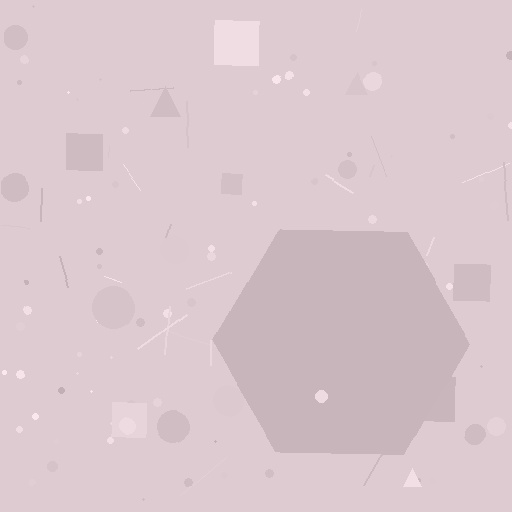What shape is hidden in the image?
A hexagon is hidden in the image.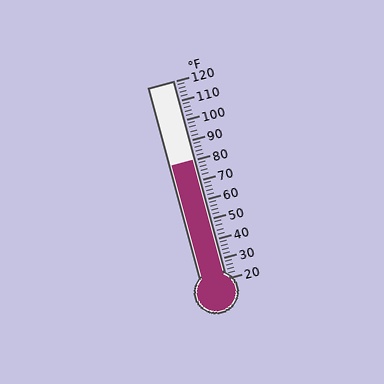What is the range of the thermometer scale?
The thermometer scale ranges from 20°F to 120°F.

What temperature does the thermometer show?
The thermometer shows approximately 80°F.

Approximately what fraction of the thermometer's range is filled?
The thermometer is filled to approximately 60% of its range.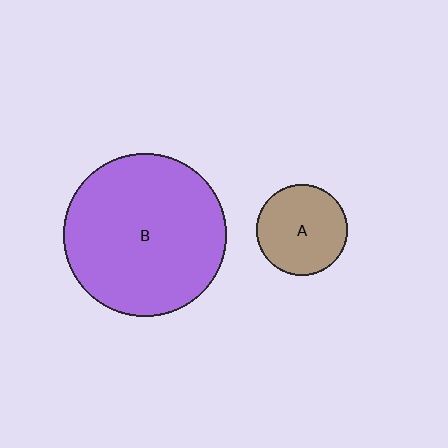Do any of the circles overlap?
No, none of the circles overlap.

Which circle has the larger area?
Circle B (purple).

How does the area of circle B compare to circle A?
Approximately 3.2 times.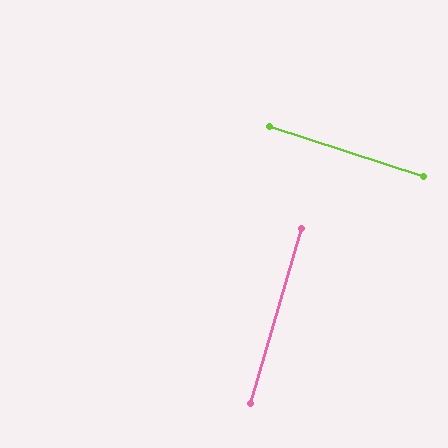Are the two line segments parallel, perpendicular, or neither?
Perpendicular — they meet at approximately 89°.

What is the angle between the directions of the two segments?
Approximately 89 degrees.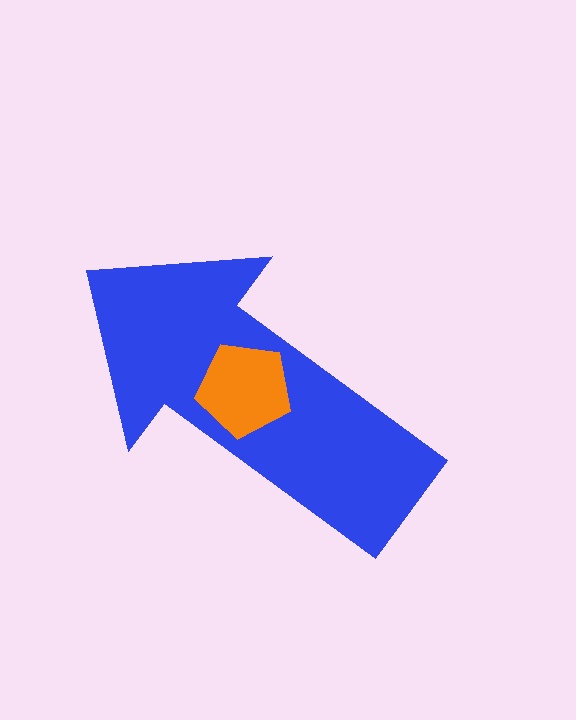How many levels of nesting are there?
2.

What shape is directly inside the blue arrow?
The orange pentagon.